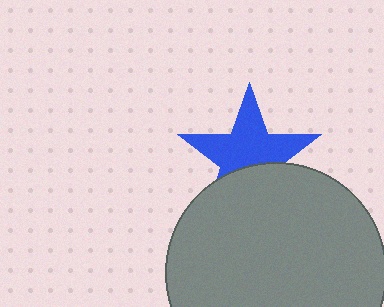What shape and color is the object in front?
The object in front is a gray circle.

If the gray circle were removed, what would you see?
You would see the complete blue star.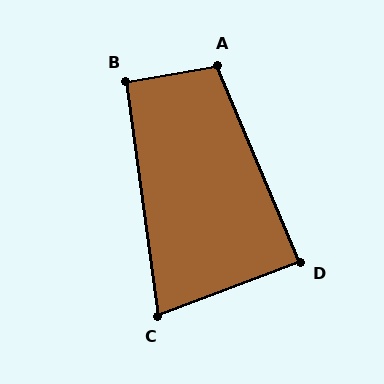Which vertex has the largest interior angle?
A, at approximately 103 degrees.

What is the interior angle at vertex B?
Approximately 92 degrees (approximately right).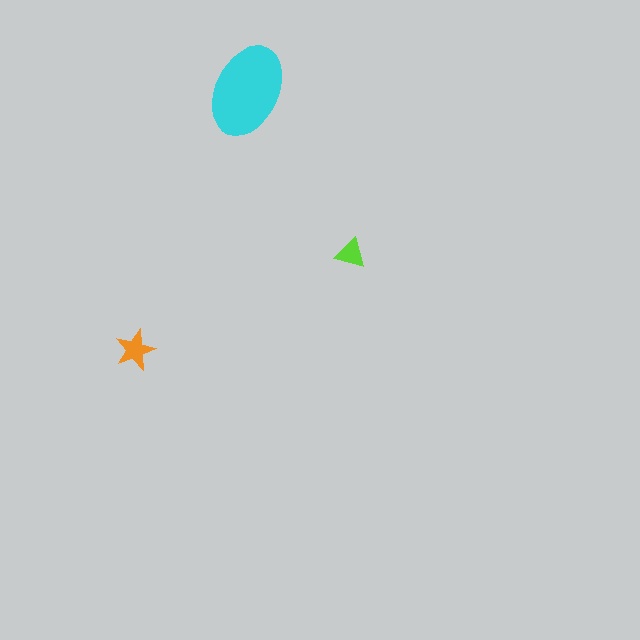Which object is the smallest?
The lime triangle.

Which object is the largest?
The cyan ellipse.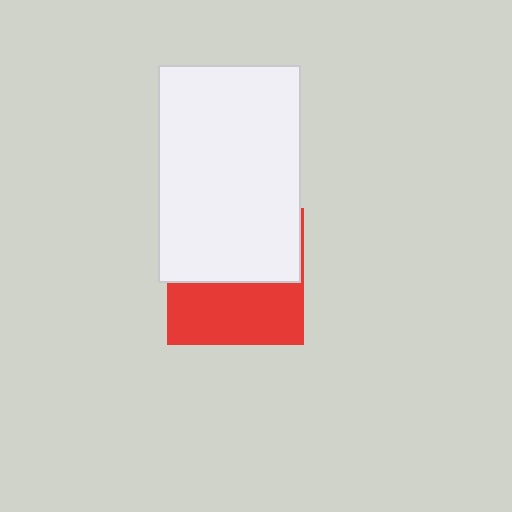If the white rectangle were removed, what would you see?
You would see the complete red square.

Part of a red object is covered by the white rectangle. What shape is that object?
It is a square.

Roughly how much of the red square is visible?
About half of it is visible (roughly 46%).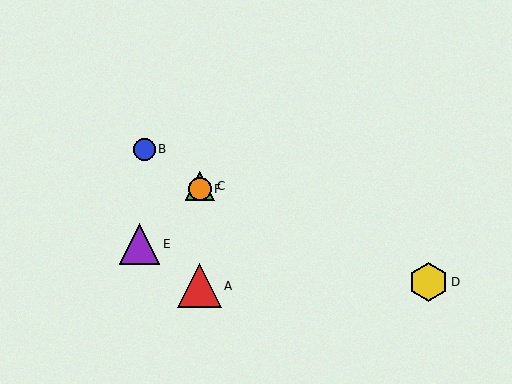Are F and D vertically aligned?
No, F is at x≈200 and D is at x≈428.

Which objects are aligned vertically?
Objects A, C, F are aligned vertically.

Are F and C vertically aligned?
Yes, both are at x≈200.